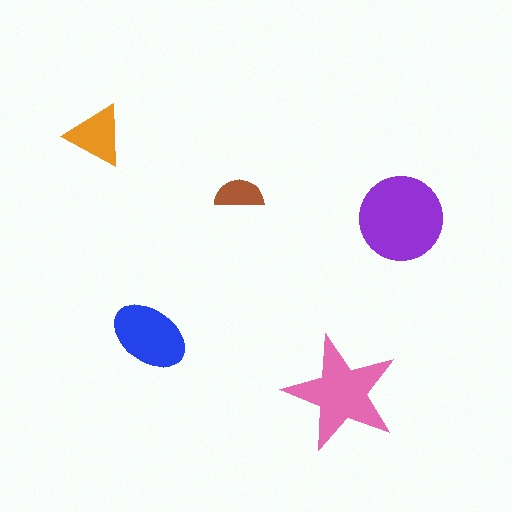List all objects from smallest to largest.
The brown semicircle, the orange triangle, the blue ellipse, the pink star, the purple circle.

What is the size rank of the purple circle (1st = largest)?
1st.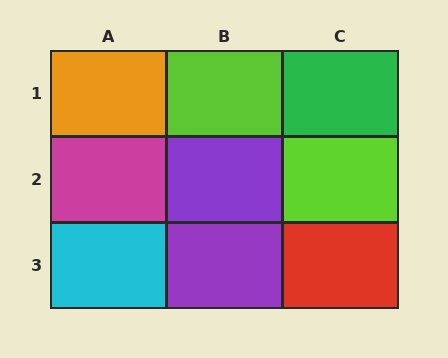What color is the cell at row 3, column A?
Cyan.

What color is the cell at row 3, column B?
Purple.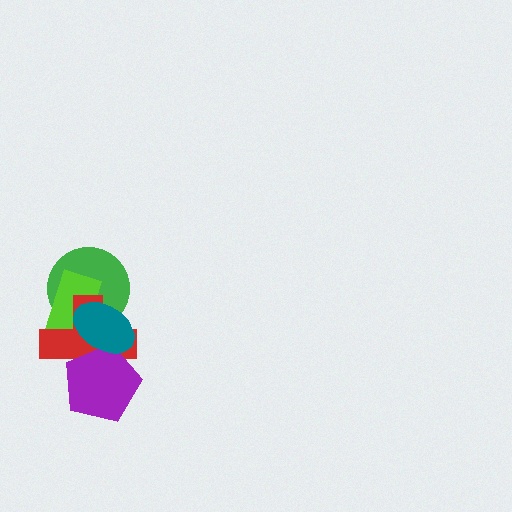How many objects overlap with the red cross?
4 objects overlap with the red cross.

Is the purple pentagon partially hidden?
Yes, it is partially covered by another shape.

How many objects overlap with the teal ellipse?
4 objects overlap with the teal ellipse.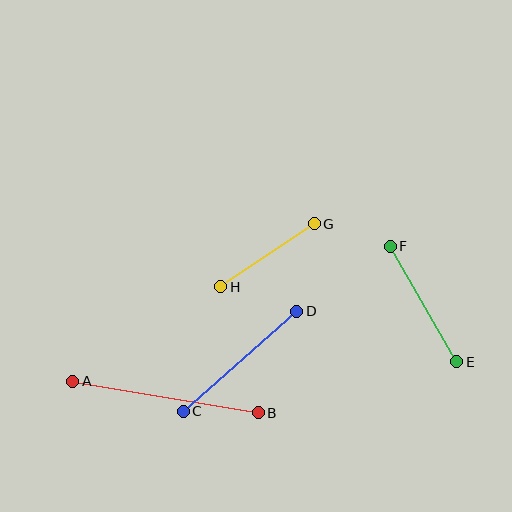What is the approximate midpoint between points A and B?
The midpoint is at approximately (166, 397) pixels.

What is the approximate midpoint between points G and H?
The midpoint is at approximately (267, 255) pixels.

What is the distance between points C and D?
The distance is approximately 151 pixels.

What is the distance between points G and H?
The distance is approximately 113 pixels.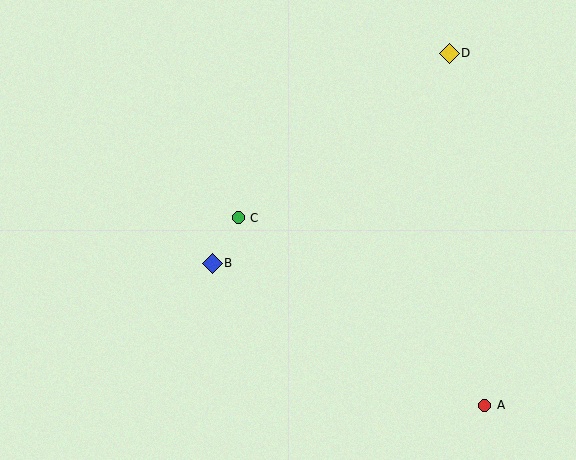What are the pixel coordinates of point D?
Point D is at (449, 53).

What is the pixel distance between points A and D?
The distance between A and D is 354 pixels.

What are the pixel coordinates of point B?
Point B is at (212, 263).